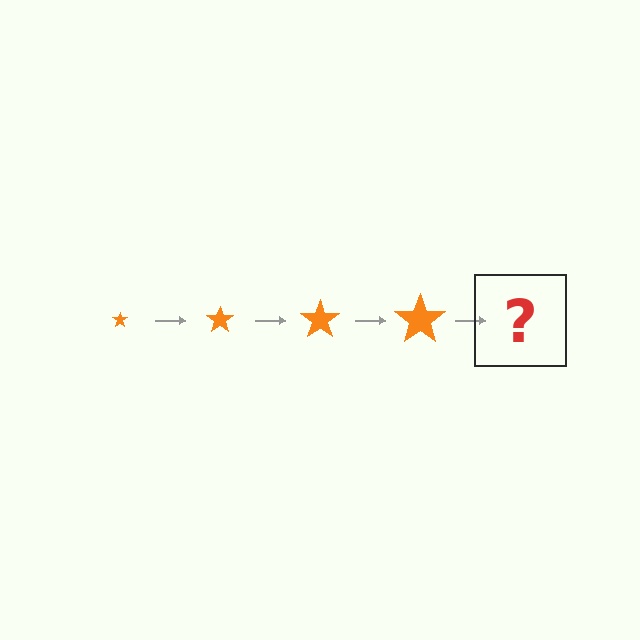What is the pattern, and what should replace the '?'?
The pattern is that the star gets progressively larger each step. The '?' should be an orange star, larger than the previous one.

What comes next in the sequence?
The next element should be an orange star, larger than the previous one.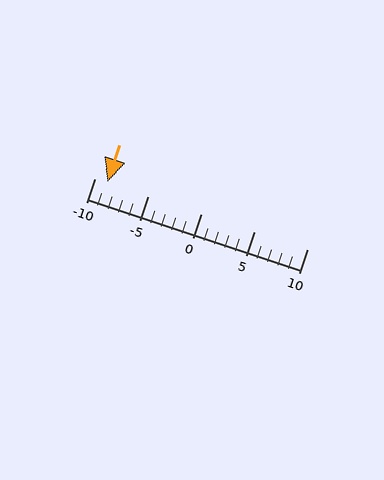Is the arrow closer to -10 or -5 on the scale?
The arrow is closer to -10.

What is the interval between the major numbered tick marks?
The major tick marks are spaced 5 units apart.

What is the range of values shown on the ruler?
The ruler shows values from -10 to 10.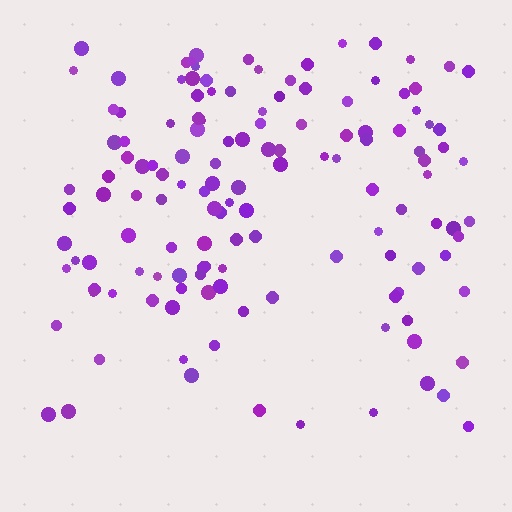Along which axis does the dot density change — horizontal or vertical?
Vertical.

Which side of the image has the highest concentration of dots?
The top.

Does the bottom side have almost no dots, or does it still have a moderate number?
Still a moderate number, just noticeably fewer than the top.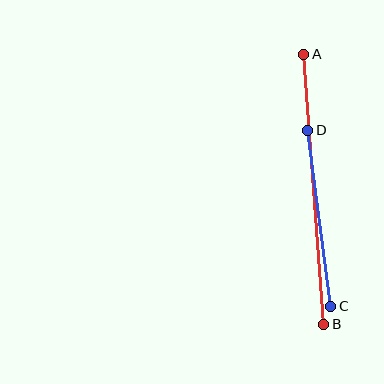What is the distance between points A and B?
The distance is approximately 270 pixels.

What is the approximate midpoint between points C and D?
The midpoint is at approximately (319, 218) pixels.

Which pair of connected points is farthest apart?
Points A and B are farthest apart.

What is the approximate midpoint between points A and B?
The midpoint is at approximately (314, 189) pixels.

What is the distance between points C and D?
The distance is approximately 177 pixels.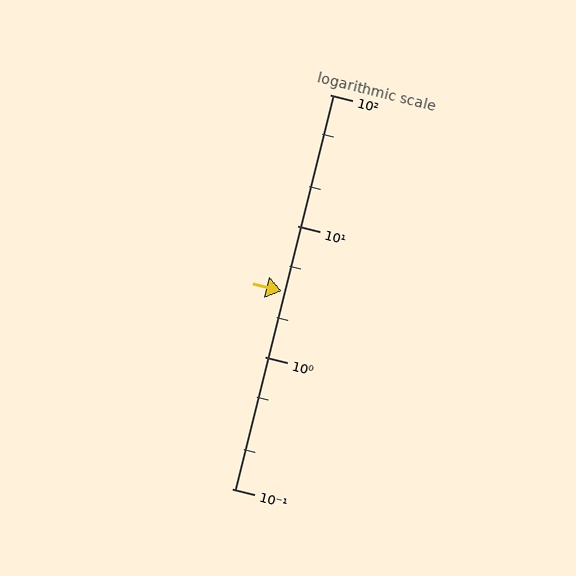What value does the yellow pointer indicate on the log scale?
The pointer indicates approximately 3.2.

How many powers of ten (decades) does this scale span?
The scale spans 3 decades, from 0.1 to 100.